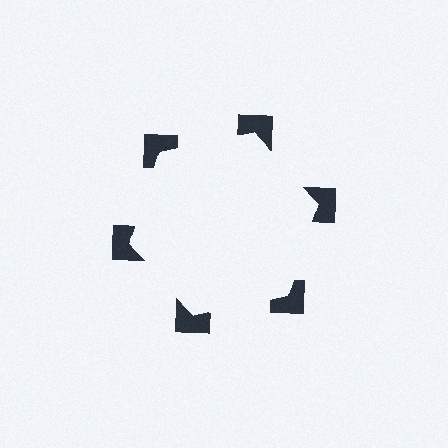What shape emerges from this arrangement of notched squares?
An illusory hexagon — its edges are inferred from the aligned wedge cuts in the notched squares, not physically drawn.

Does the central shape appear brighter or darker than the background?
It typically appears slightly brighter than the background, even though no actual brightness change is drawn.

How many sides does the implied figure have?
6 sides.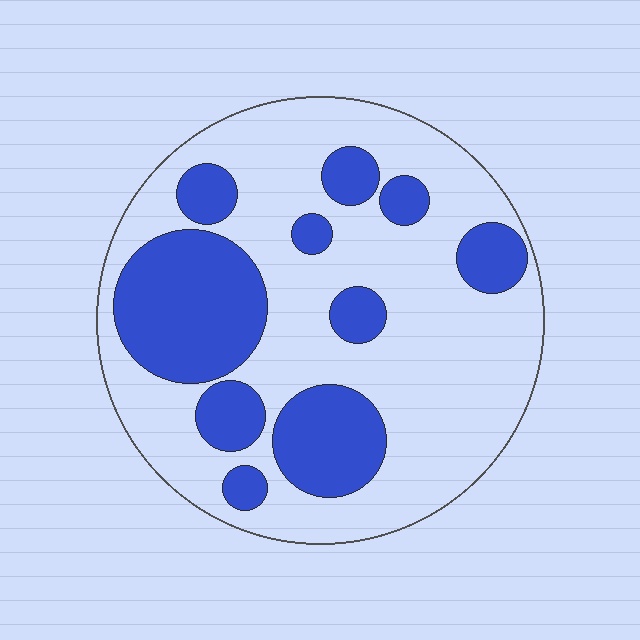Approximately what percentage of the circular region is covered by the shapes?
Approximately 30%.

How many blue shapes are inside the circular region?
10.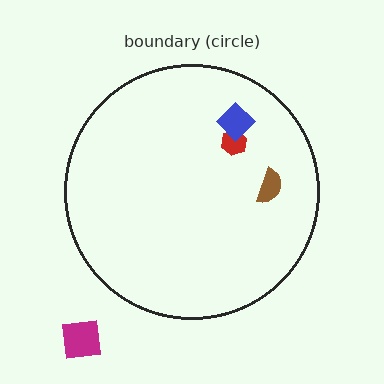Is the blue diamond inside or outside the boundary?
Inside.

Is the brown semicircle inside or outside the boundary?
Inside.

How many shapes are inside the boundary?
3 inside, 1 outside.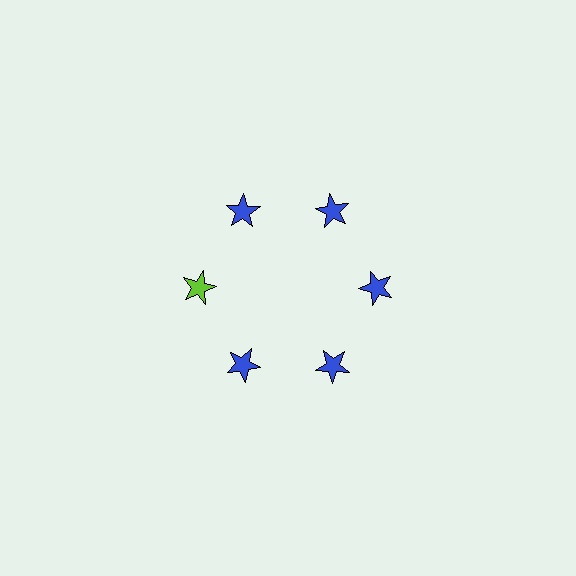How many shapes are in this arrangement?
There are 6 shapes arranged in a ring pattern.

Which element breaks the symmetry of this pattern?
The lime star at roughly the 9 o'clock position breaks the symmetry. All other shapes are blue stars.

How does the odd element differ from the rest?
It has a different color: lime instead of blue.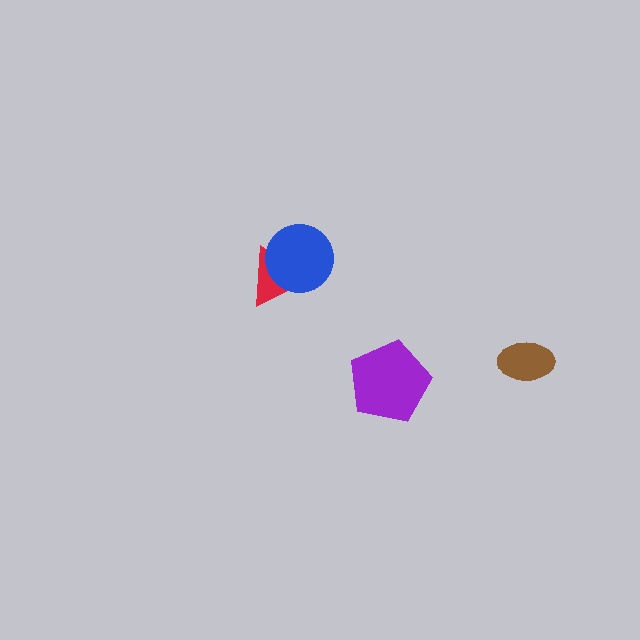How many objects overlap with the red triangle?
1 object overlaps with the red triangle.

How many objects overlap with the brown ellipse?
0 objects overlap with the brown ellipse.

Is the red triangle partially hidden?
Yes, it is partially covered by another shape.